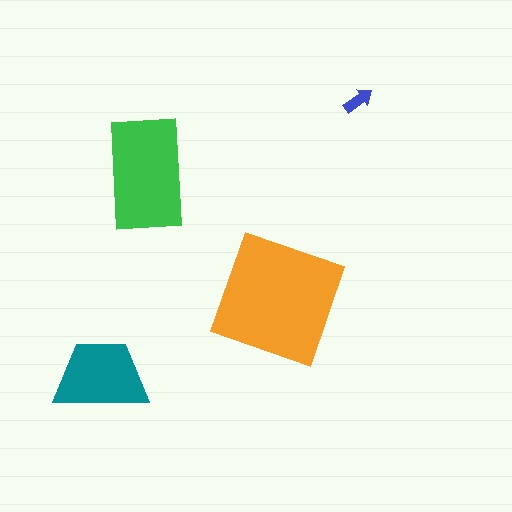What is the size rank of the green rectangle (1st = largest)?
2nd.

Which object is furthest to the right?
The blue arrow is rightmost.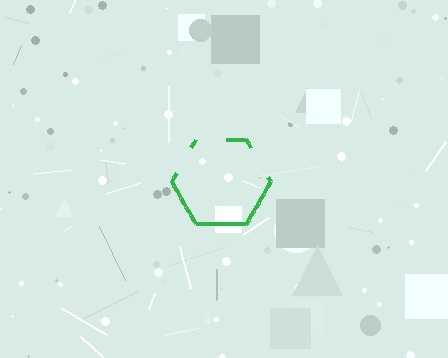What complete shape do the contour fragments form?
The contour fragments form a hexagon.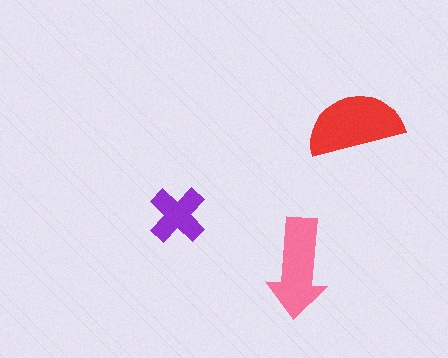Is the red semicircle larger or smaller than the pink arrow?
Larger.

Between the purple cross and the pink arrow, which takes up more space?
The pink arrow.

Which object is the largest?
The red semicircle.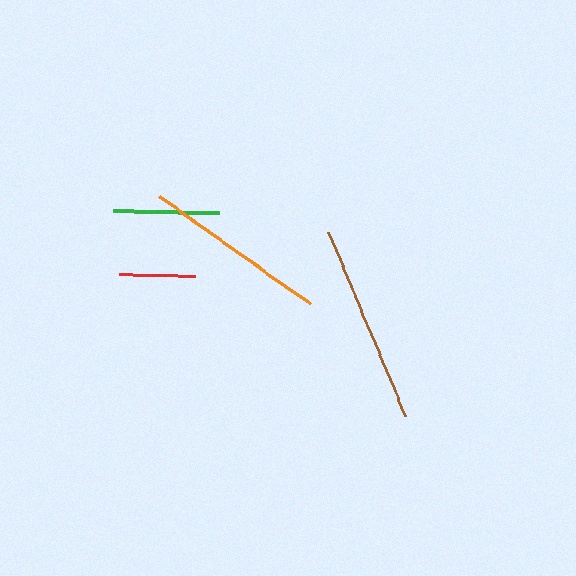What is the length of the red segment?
The red segment is approximately 76 pixels long.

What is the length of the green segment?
The green segment is approximately 106 pixels long.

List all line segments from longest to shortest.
From longest to shortest: brown, orange, green, red.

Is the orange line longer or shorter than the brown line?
The brown line is longer than the orange line.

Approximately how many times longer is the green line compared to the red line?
The green line is approximately 1.4 times the length of the red line.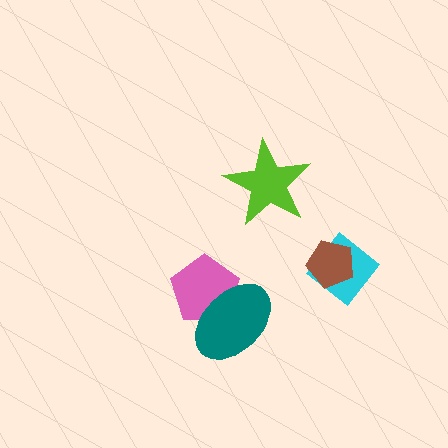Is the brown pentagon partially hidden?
No, no other shape covers it.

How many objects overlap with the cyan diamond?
1 object overlaps with the cyan diamond.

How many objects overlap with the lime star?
0 objects overlap with the lime star.